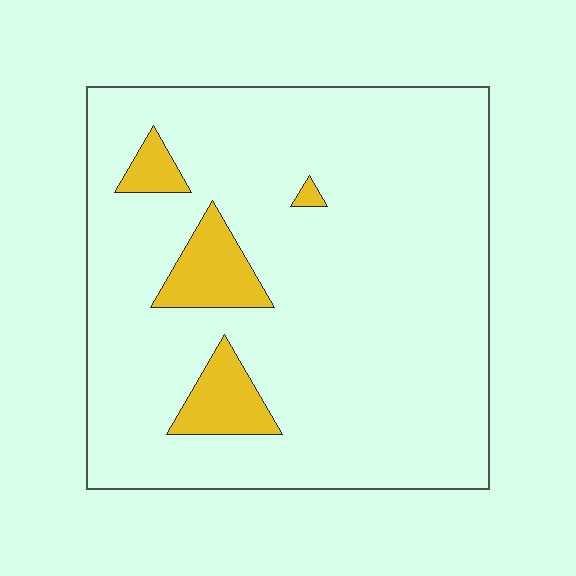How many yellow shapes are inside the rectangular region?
4.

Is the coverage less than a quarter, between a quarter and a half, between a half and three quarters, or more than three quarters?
Less than a quarter.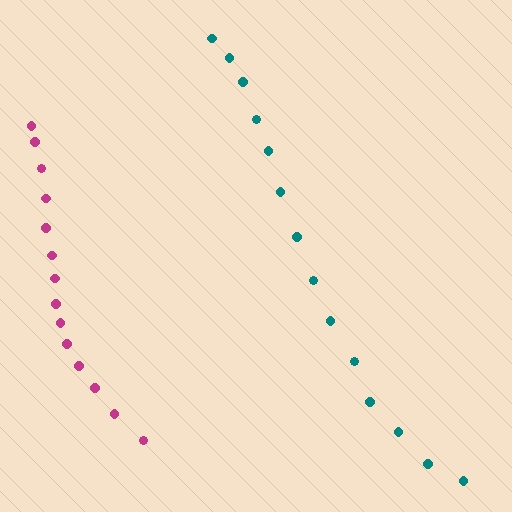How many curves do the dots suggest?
There are 2 distinct paths.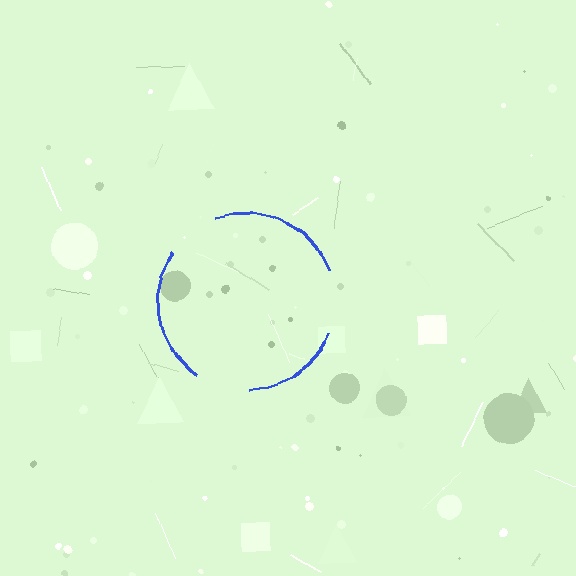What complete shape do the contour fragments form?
The contour fragments form a circle.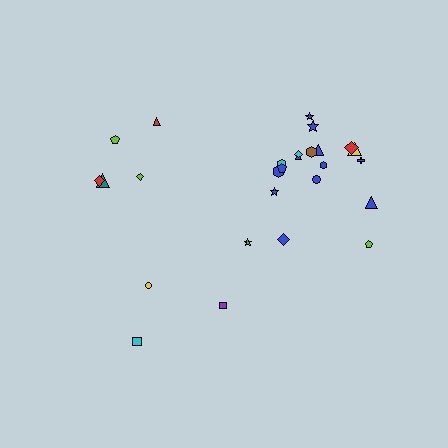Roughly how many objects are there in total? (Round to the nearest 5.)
Roughly 25 objects in total.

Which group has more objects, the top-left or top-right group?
The top-right group.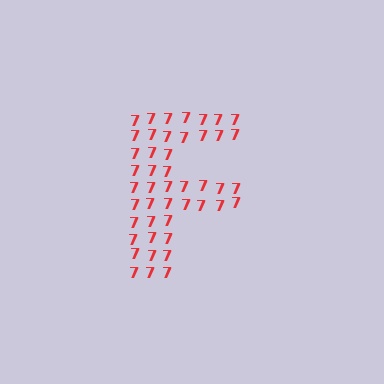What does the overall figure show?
The overall figure shows the letter F.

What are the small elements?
The small elements are digit 7's.